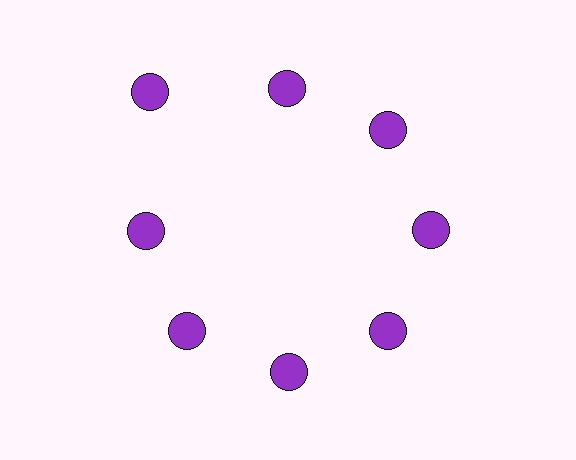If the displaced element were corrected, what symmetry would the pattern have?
It would have 8-fold rotational symmetry — the pattern would map onto itself every 45 degrees.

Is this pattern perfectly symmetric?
No. The 8 purple circles are arranged in a ring, but one element near the 10 o'clock position is pushed outward from the center, breaking the 8-fold rotational symmetry.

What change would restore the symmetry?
The symmetry would be restored by moving it inward, back onto the ring so that all 8 circles sit at equal angles and equal distance from the center.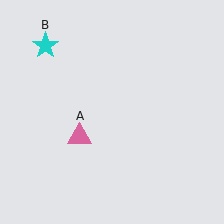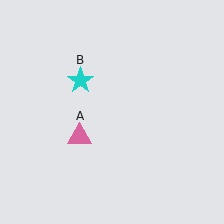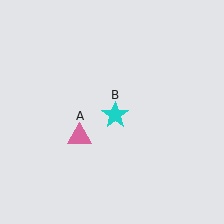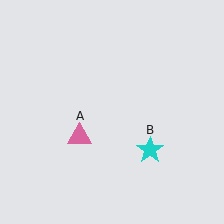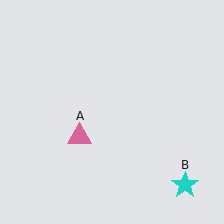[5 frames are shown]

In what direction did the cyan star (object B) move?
The cyan star (object B) moved down and to the right.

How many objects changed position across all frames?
1 object changed position: cyan star (object B).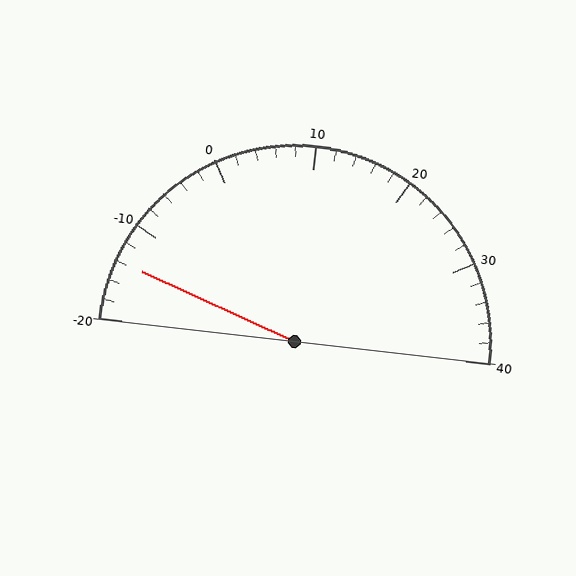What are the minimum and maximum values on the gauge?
The gauge ranges from -20 to 40.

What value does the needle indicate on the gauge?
The needle indicates approximately -14.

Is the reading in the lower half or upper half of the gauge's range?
The reading is in the lower half of the range (-20 to 40).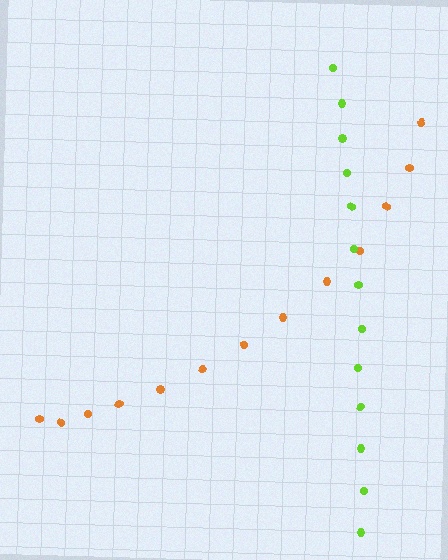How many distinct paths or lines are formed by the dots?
There are 2 distinct paths.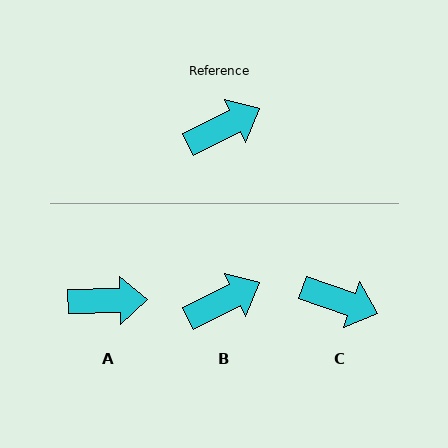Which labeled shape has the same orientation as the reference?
B.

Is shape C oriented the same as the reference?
No, it is off by about 45 degrees.